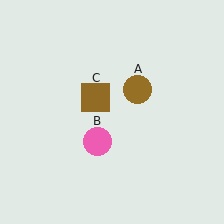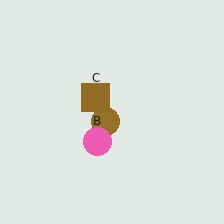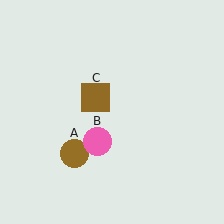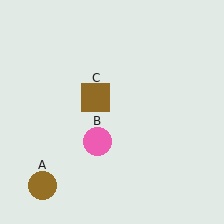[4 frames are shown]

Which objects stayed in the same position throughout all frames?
Pink circle (object B) and brown square (object C) remained stationary.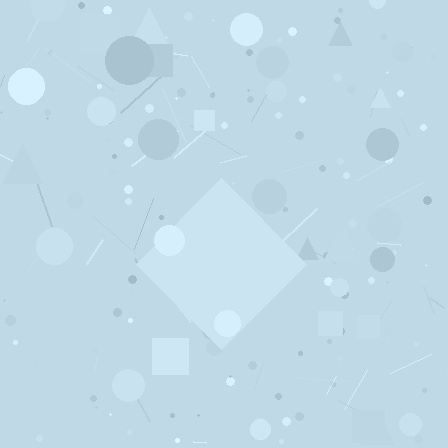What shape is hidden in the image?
A diamond is hidden in the image.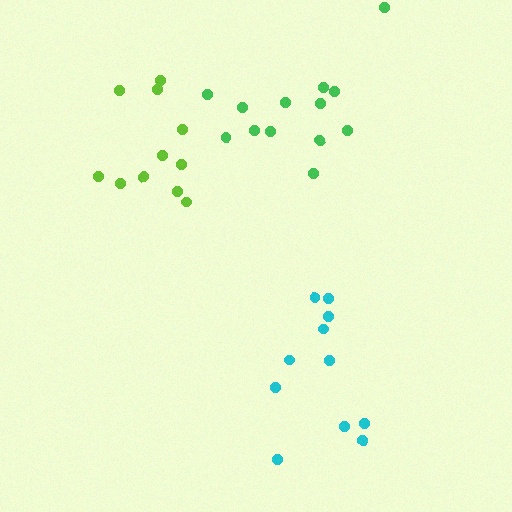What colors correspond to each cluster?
The clusters are colored: green, lime, cyan.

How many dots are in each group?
Group 1: 13 dots, Group 2: 11 dots, Group 3: 11 dots (35 total).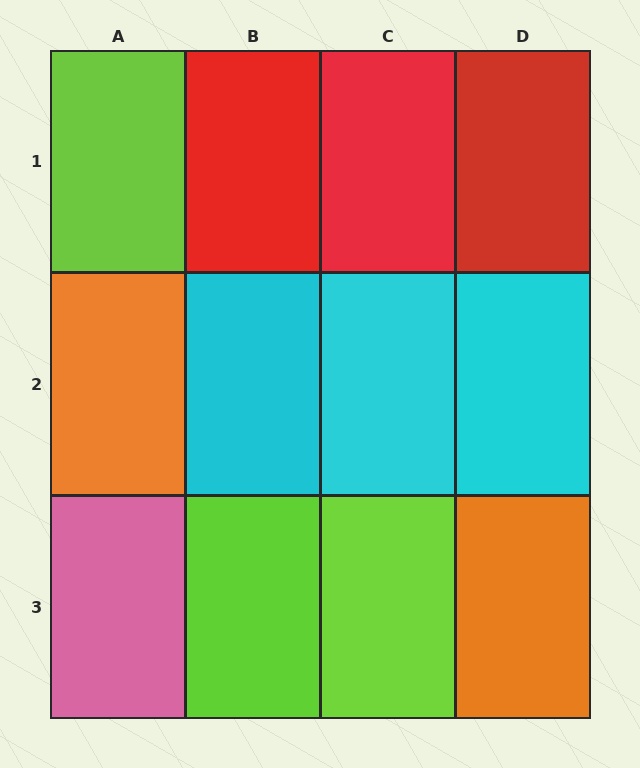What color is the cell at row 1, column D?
Red.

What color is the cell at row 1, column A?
Lime.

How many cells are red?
3 cells are red.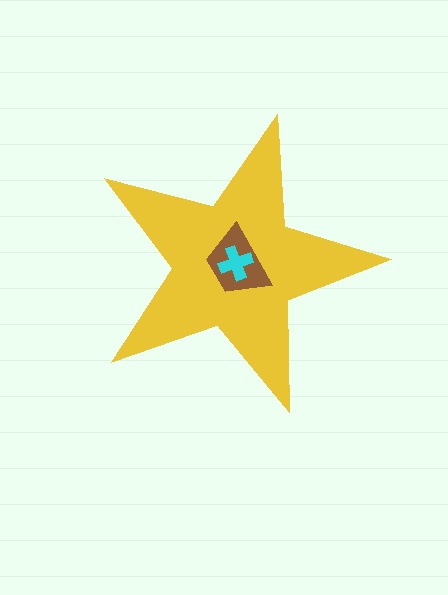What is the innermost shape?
The cyan cross.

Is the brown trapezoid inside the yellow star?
Yes.